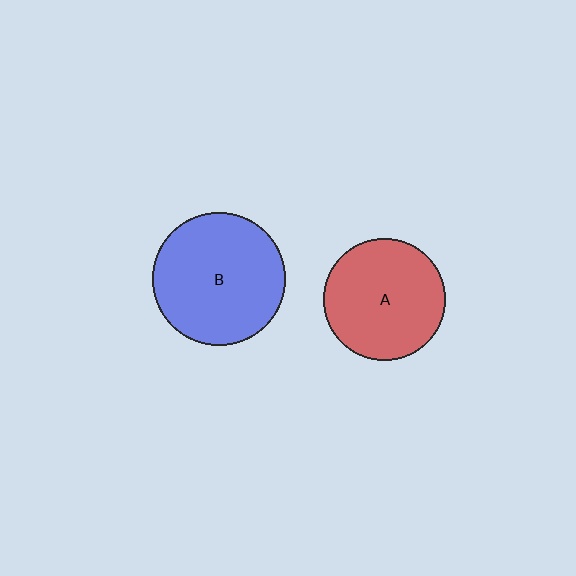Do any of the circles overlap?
No, none of the circles overlap.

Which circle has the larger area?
Circle B (blue).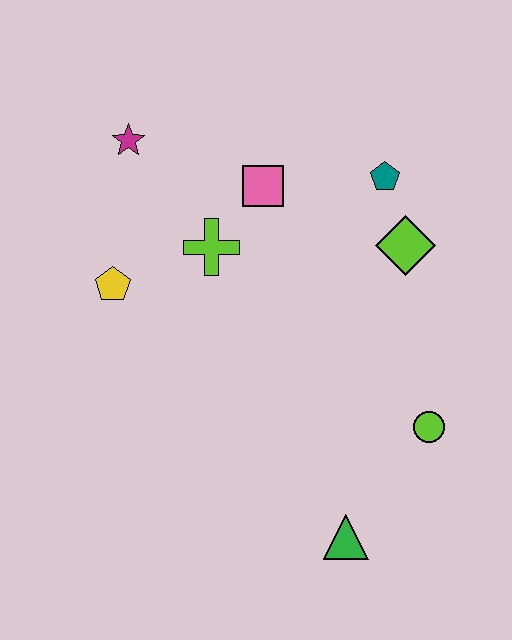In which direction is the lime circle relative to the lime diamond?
The lime circle is below the lime diamond.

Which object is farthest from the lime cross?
The green triangle is farthest from the lime cross.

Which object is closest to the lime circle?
The green triangle is closest to the lime circle.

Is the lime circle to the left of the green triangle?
No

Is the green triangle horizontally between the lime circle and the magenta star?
Yes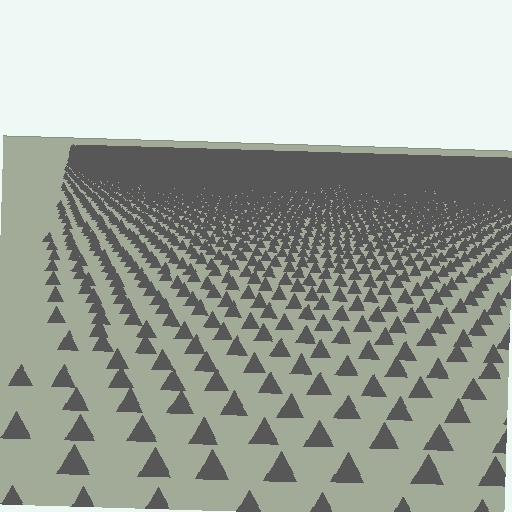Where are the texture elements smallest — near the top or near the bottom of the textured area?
Near the top.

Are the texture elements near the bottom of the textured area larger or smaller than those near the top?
Larger. Near the bottom, elements are closer to the viewer and appear at a bigger on-screen size.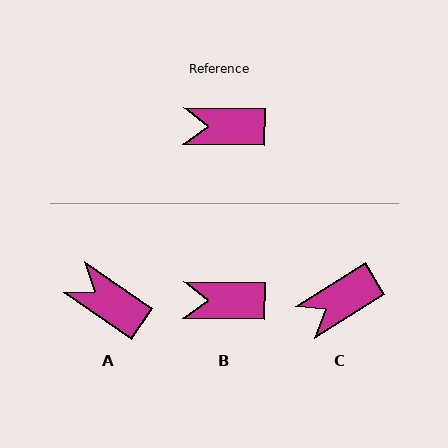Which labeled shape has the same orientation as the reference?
B.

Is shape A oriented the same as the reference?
No, it is off by about 34 degrees.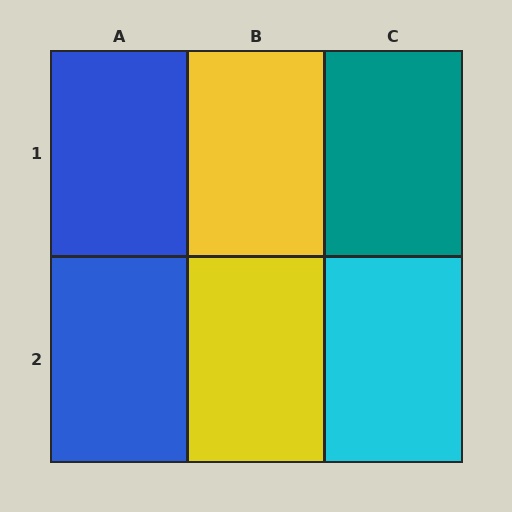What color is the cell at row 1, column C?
Teal.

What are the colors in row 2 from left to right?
Blue, yellow, cyan.